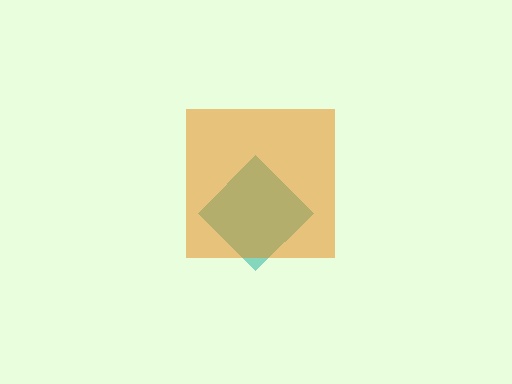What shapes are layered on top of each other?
The layered shapes are: a teal diamond, an orange square.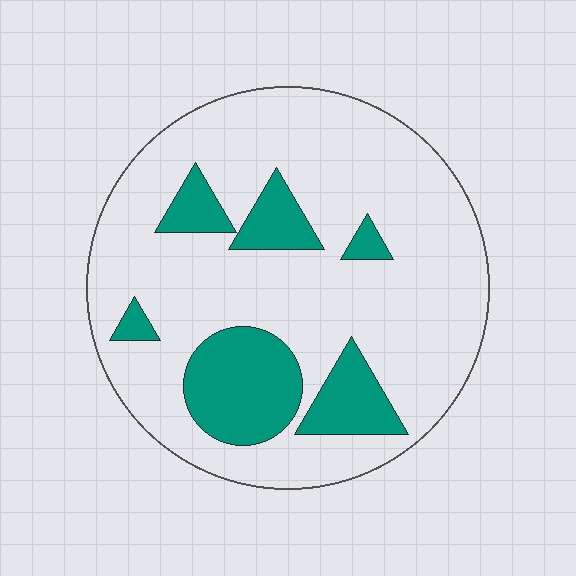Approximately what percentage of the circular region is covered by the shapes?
Approximately 20%.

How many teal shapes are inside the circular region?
6.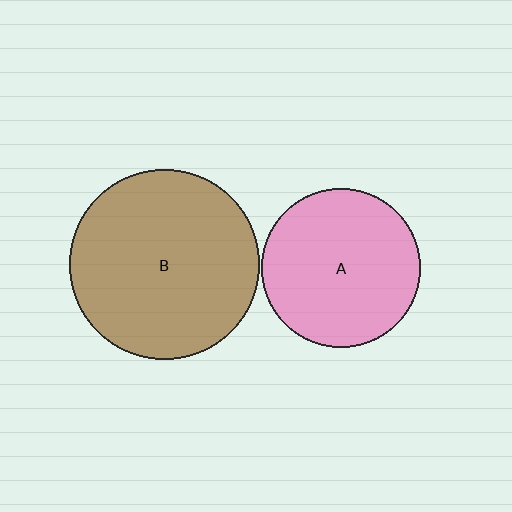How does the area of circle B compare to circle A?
Approximately 1.4 times.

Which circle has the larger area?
Circle B (brown).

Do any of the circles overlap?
No, none of the circles overlap.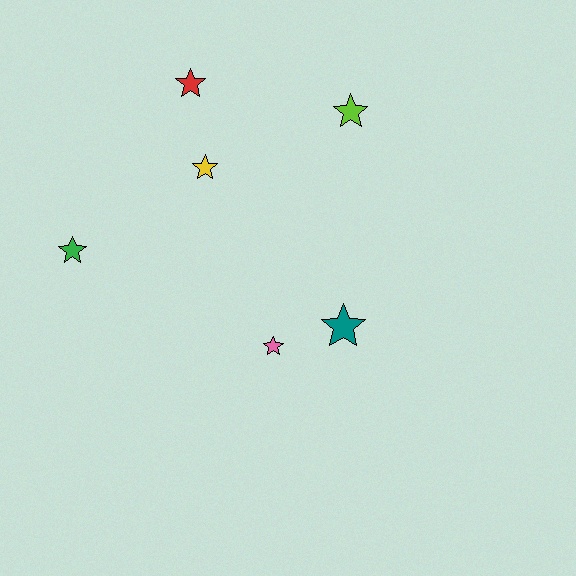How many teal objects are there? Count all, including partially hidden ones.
There is 1 teal object.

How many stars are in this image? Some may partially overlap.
There are 6 stars.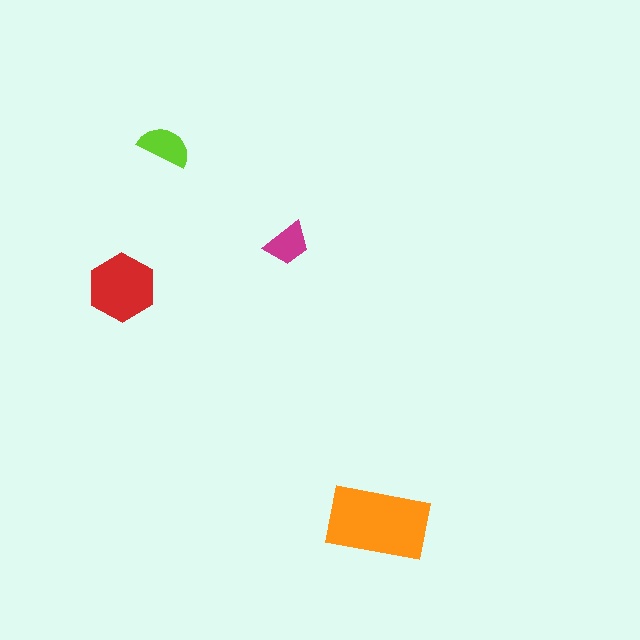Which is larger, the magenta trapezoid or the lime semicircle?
The lime semicircle.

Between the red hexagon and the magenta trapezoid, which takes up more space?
The red hexagon.